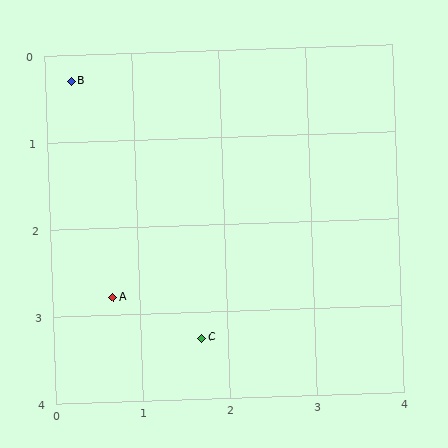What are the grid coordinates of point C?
Point C is at approximately (1.7, 3.3).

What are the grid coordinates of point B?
Point B is at approximately (0.3, 0.3).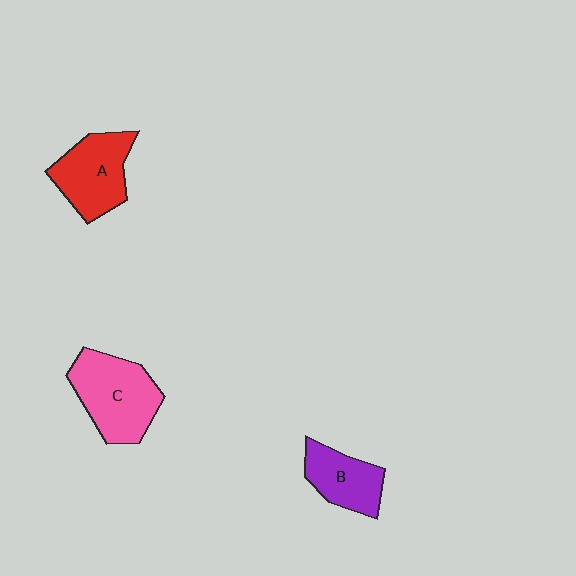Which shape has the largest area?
Shape C (pink).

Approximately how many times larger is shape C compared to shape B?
Approximately 1.5 times.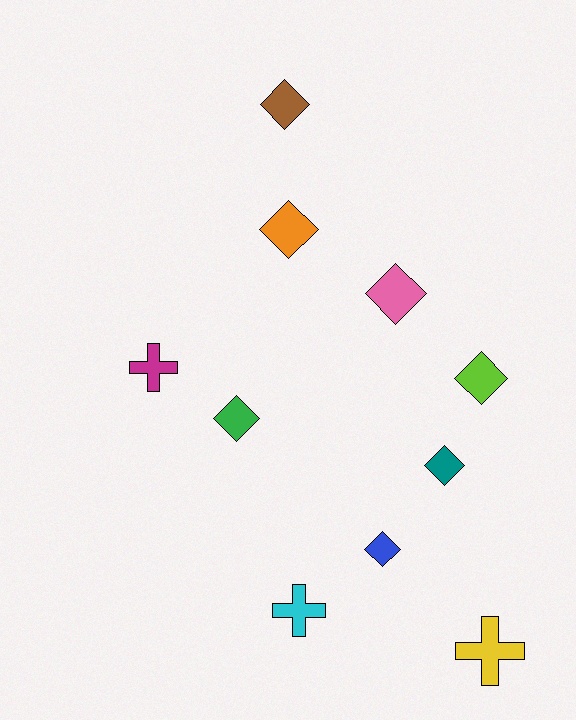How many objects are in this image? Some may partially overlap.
There are 10 objects.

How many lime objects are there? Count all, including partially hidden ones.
There is 1 lime object.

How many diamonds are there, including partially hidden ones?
There are 7 diamonds.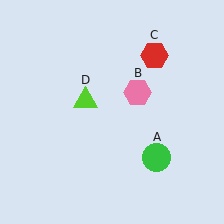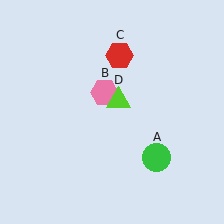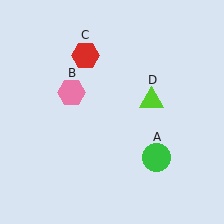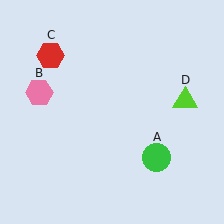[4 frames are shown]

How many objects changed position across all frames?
3 objects changed position: pink hexagon (object B), red hexagon (object C), lime triangle (object D).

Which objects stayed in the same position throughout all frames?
Green circle (object A) remained stationary.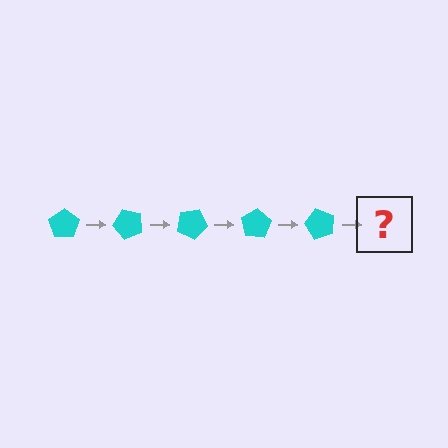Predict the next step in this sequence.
The next step is a cyan pentagon rotated 250 degrees.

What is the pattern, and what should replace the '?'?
The pattern is that the pentagon rotates 50 degrees each step. The '?' should be a cyan pentagon rotated 250 degrees.